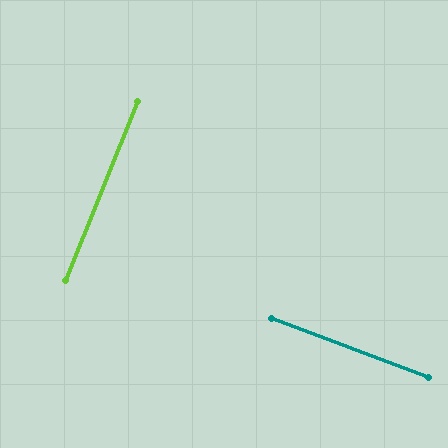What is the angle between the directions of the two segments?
Approximately 89 degrees.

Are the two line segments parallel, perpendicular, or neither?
Perpendicular — they meet at approximately 89°.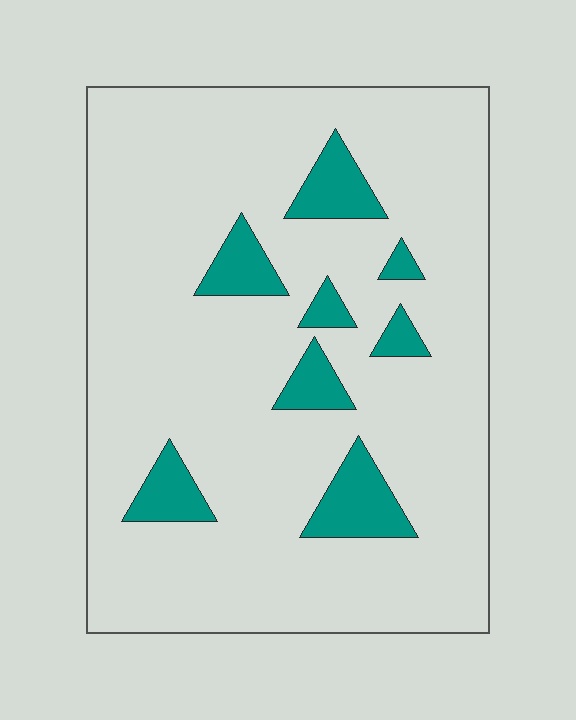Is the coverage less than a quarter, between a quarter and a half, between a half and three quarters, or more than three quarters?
Less than a quarter.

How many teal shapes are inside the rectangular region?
8.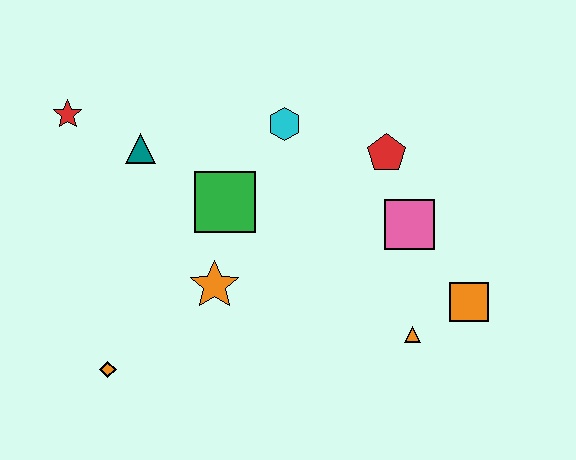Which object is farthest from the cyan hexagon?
The orange diamond is farthest from the cyan hexagon.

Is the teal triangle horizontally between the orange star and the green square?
No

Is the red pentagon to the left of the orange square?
Yes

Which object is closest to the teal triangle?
The red star is closest to the teal triangle.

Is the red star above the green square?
Yes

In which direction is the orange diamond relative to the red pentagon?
The orange diamond is to the left of the red pentagon.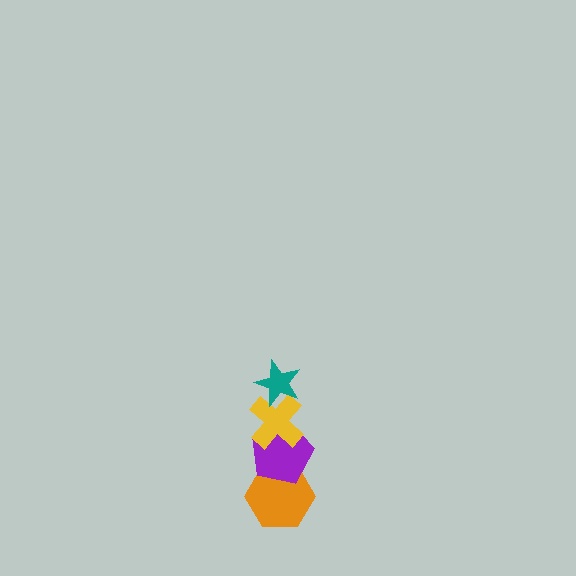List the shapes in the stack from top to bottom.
From top to bottom: the teal star, the yellow cross, the purple pentagon, the orange hexagon.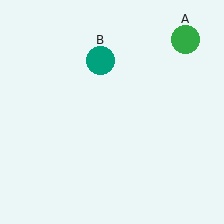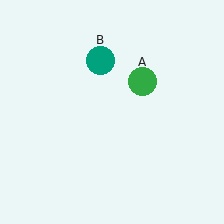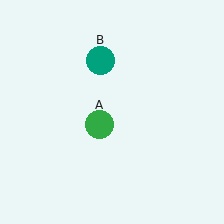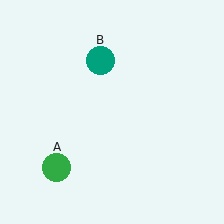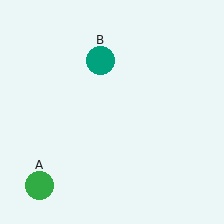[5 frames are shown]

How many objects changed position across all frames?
1 object changed position: green circle (object A).